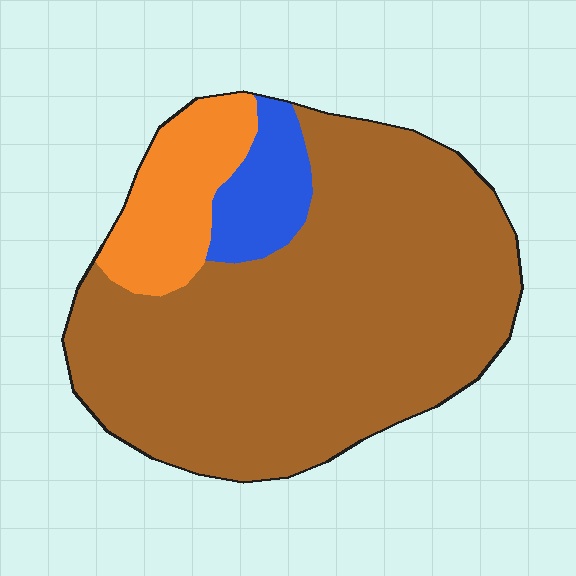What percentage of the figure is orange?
Orange takes up about one eighth (1/8) of the figure.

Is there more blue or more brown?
Brown.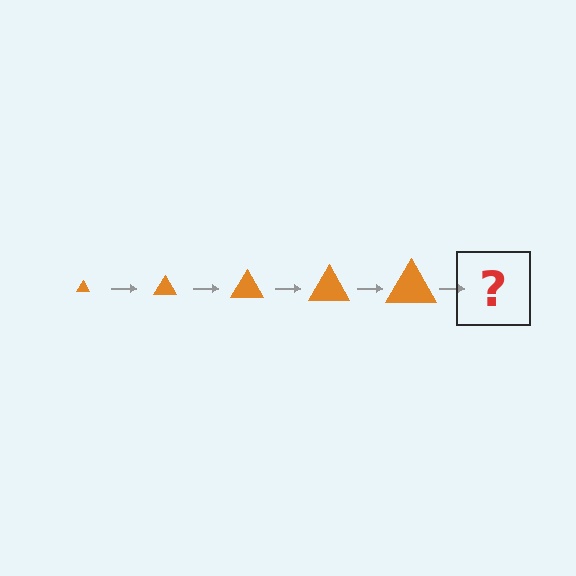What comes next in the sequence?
The next element should be an orange triangle, larger than the previous one.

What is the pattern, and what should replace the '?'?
The pattern is that the triangle gets progressively larger each step. The '?' should be an orange triangle, larger than the previous one.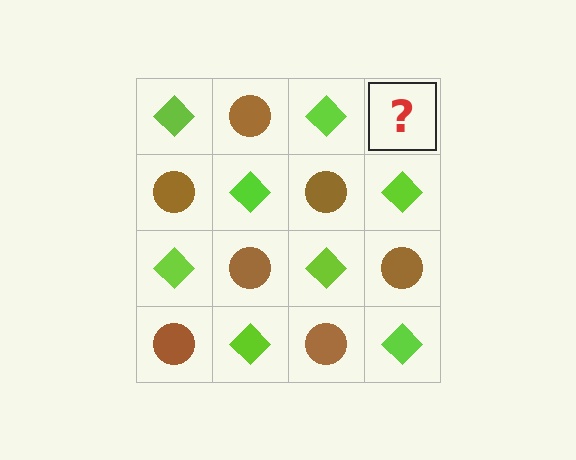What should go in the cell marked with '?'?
The missing cell should contain a brown circle.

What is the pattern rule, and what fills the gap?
The rule is that it alternates lime diamond and brown circle in a checkerboard pattern. The gap should be filled with a brown circle.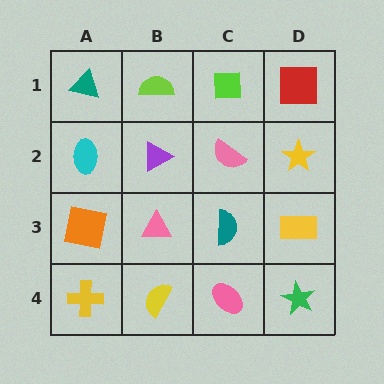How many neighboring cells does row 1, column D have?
2.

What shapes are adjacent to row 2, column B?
A lime semicircle (row 1, column B), a pink triangle (row 3, column B), a cyan ellipse (row 2, column A), a pink semicircle (row 2, column C).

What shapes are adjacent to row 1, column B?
A purple triangle (row 2, column B), a teal triangle (row 1, column A), a lime square (row 1, column C).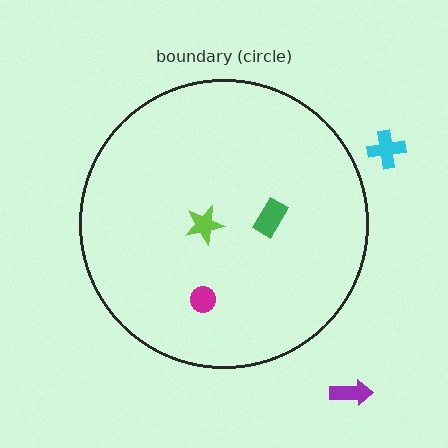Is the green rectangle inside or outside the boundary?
Inside.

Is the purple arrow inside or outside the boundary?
Outside.